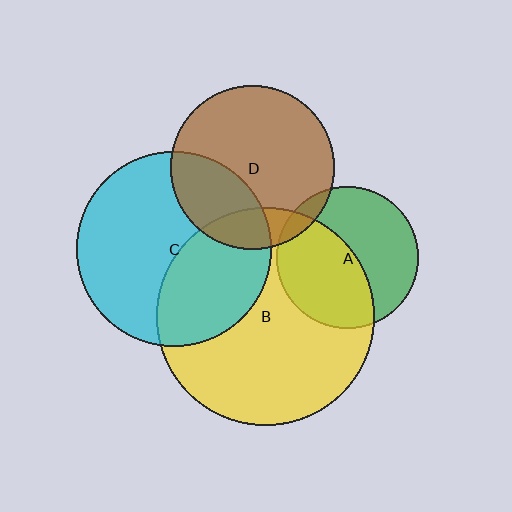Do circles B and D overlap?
Yes.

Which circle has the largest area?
Circle B (yellow).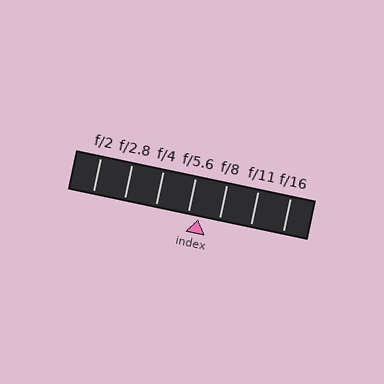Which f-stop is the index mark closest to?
The index mark is closest to f/5.6.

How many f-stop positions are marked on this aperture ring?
There are 7 f-stop positions marked.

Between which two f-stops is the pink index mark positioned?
The index mark is between f/5.6 and f/8.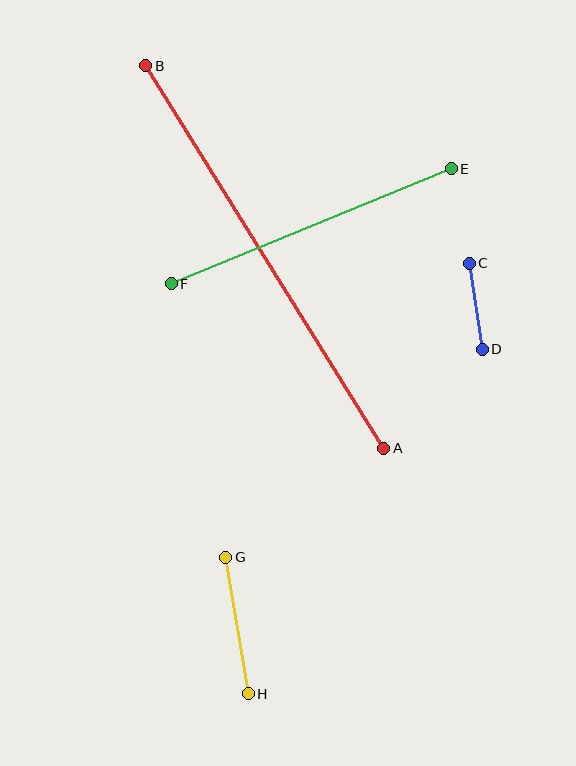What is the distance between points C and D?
The distance is approximately 87 pixels.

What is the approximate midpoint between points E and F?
The midpoint is at approximately (311, 226) pixels.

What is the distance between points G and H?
The distance is approximately 139 pixels.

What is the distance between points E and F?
The distance is approximately 303 pixels.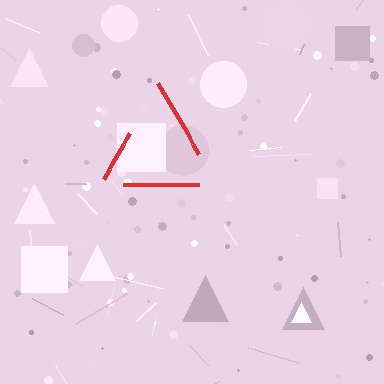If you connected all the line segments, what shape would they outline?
They would outline a triangle.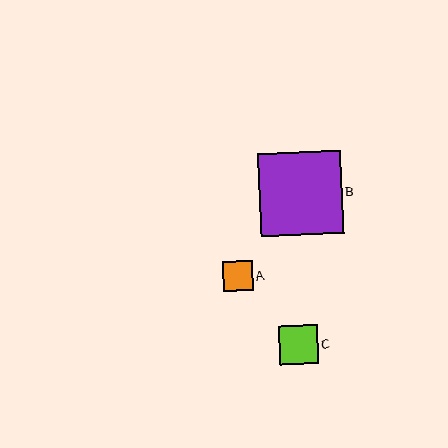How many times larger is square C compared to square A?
Square C is approximately 1.3 times the size of square A.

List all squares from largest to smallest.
From largest to smallest: B, C, A.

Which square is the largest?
Square B is the largest with a size of approximately 82 pixels.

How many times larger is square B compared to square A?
Square B is approximately 2.8 times the size of square A.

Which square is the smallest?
Square A is the smallest with a size of approximately 30 pixels.